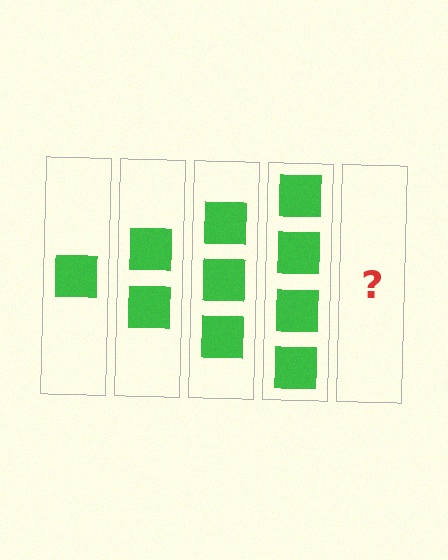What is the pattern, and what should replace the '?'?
The pattern is that each step adds one more square. The '?' should be 5 squares.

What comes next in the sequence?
The next element should be 5 squares.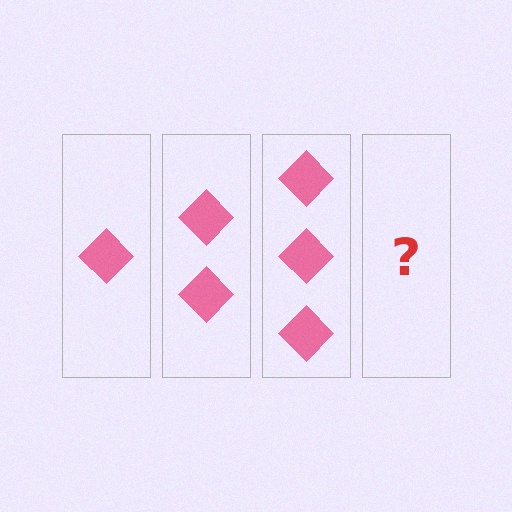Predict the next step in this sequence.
The next step is 4 diamonds.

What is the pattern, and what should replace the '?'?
The pattern is that each step adds one more diamond. The '?' should be 4 diamonds.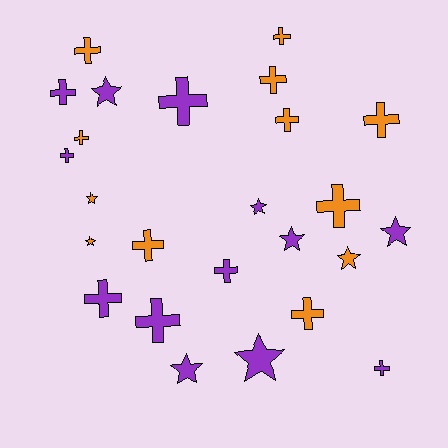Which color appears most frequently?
Purple, with 13 objects.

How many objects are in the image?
There are 25 objects.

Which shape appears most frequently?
Cross, with 16 objects.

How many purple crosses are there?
There are 7 purple crosses.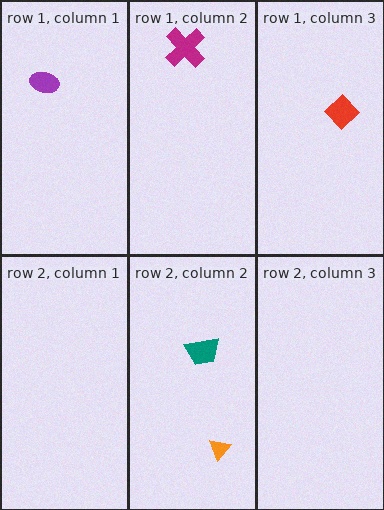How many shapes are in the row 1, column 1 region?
1.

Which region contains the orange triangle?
The row 2, column 2 region.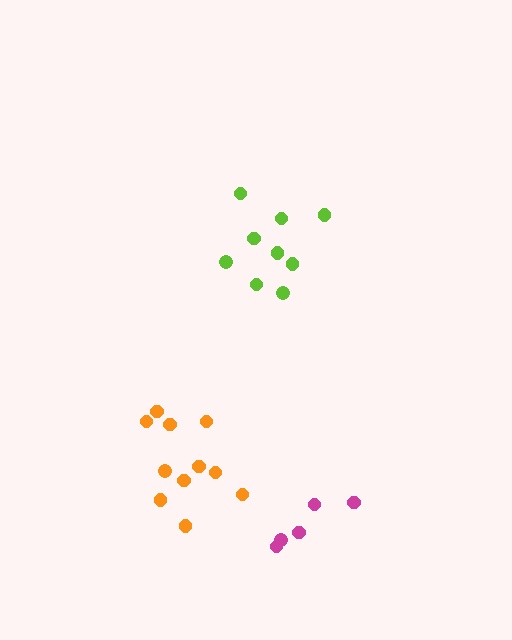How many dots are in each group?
Group 1: 9 dots, Group 2: 11 dots, Group 3: 5 dots (25 total).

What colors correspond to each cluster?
The clusters are colored: lime, orange, magenta.